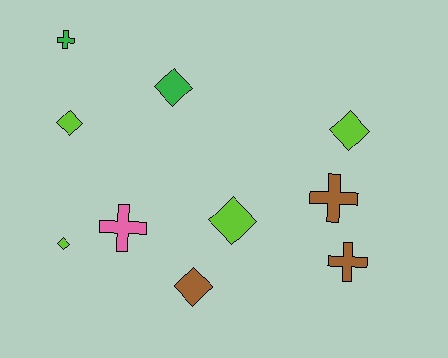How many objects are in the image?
There are 10 objects.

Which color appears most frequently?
Lime, with 4 objects.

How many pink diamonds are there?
There are no pink diamonds.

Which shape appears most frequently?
Diamond, with 6 objects.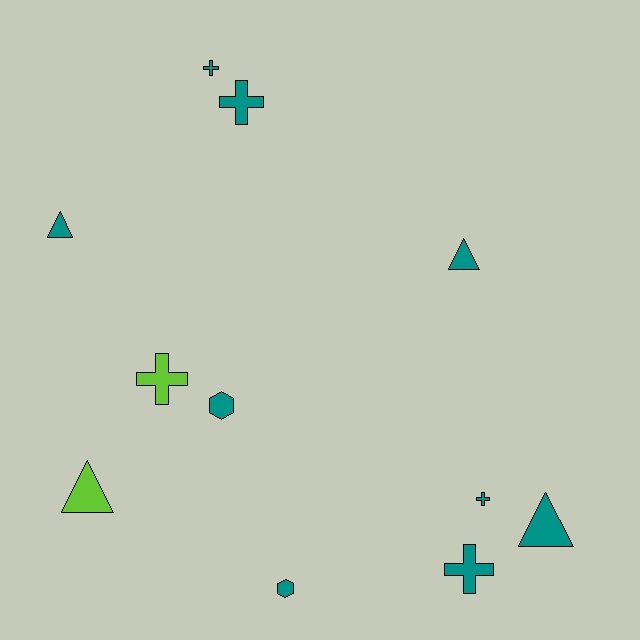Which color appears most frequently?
Teal, with 9 objects.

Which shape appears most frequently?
Cross, with 5 objects.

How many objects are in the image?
There are 11 objects.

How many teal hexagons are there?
There are 2 teal hexagons.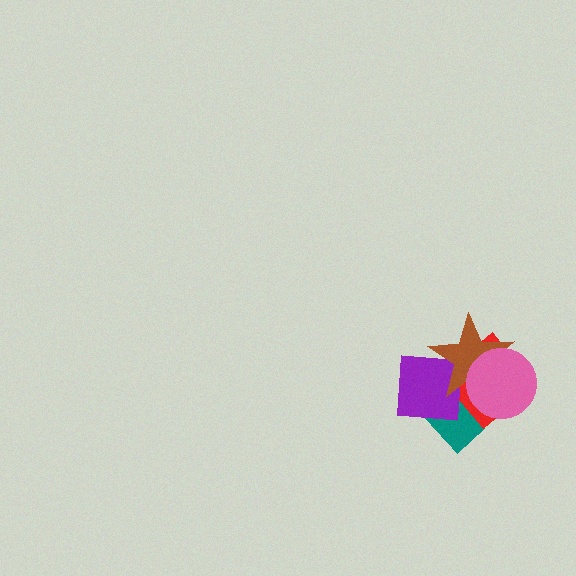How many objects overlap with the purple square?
3 objects overlap with the purple square.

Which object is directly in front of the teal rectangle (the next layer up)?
The red diamond is directly in front of the teal rectangle.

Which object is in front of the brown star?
The pink circle is in front of the brown star.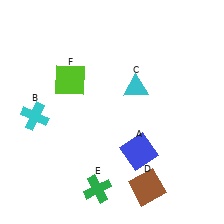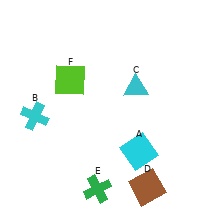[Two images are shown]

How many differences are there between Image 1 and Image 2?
There is 1 difference between the two images.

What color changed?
The square (A) changed from blue in Image 1 to cyan in Image 2.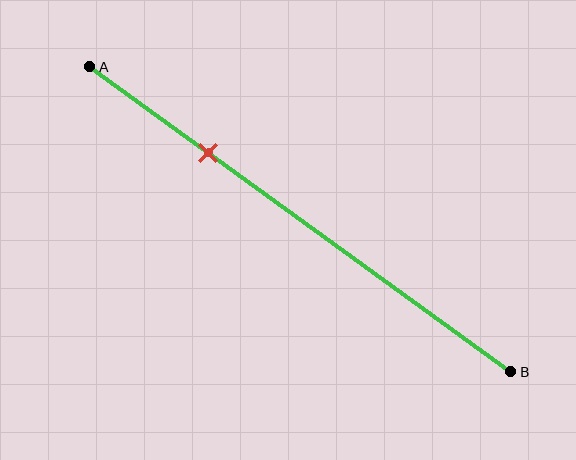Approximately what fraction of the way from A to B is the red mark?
The red mark is approximately 30% of the way from A to B.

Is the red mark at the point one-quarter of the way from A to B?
No, the mark is at about 30% from A, not at the 25% one-quarter point.